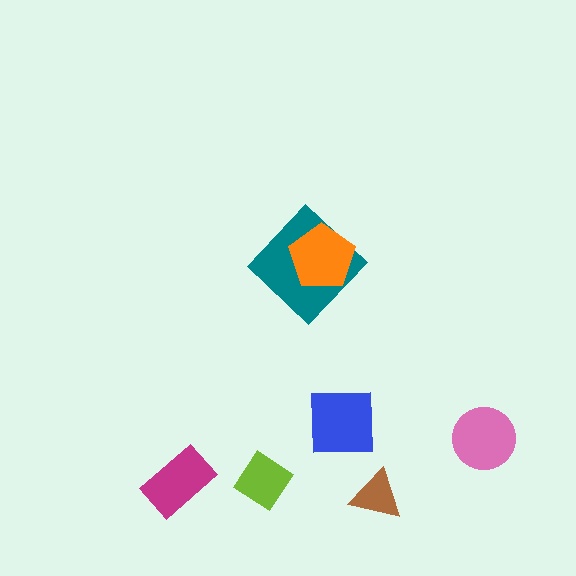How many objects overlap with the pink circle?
0 objects overlap with the pink circle.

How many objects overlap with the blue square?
0 objects overlap with the blue square.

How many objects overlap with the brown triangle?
0 objects overlap with the brown triangle.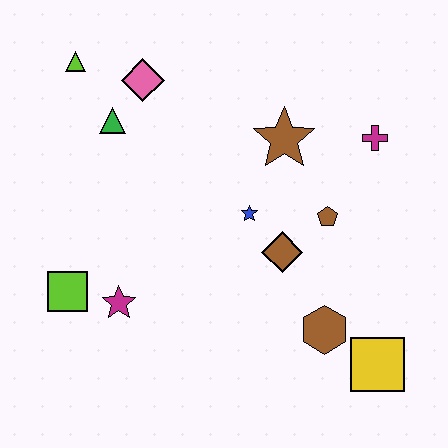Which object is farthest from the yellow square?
The lime triangle is farthest from the yellow square.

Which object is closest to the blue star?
The brown diamond is closest to the blue star.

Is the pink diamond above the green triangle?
Yes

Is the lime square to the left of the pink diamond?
Yes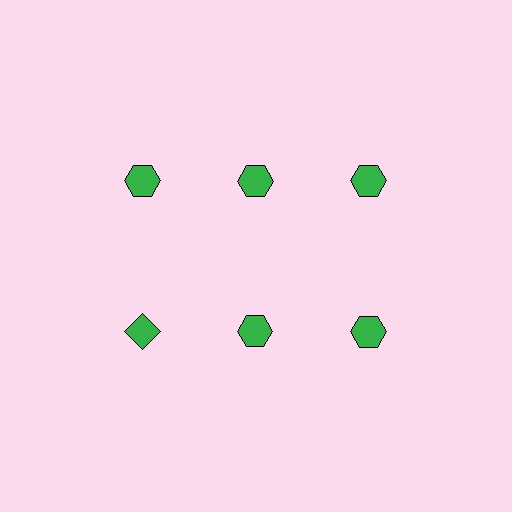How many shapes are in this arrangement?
There are 6 shapes arranged in a grid pattern.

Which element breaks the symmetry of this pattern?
The green diamond in the second row, leftmost column breaks the symmetry. All other shapes are green hexagons.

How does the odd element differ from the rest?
It has a different shape: diamond instead of hexagon.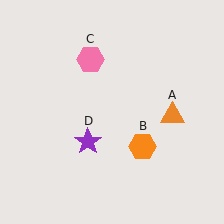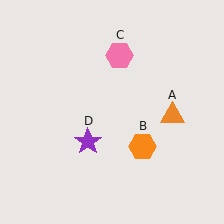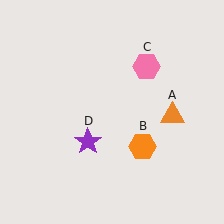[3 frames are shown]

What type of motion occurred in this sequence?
The pink hexagon (object C) rotated clockwise around the center of the scene.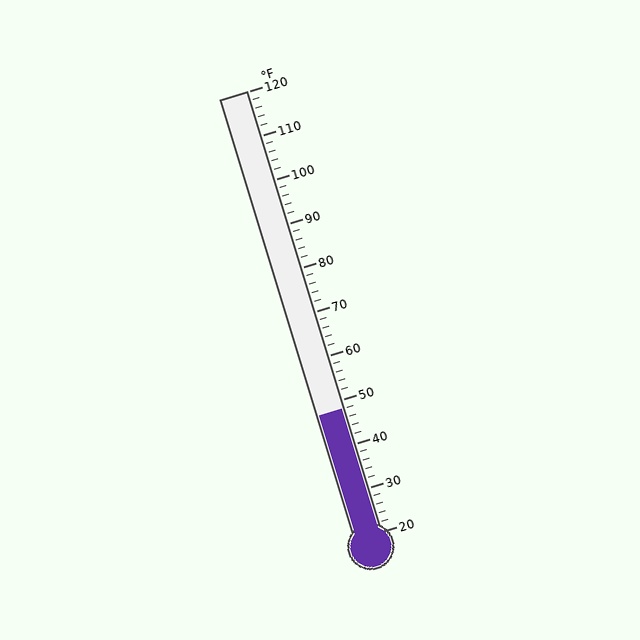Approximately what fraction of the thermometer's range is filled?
The thermometer is filled to approximately 30% of its range.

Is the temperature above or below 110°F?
The temperature is below 110°F.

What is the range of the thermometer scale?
The thermometer scale ranges from 20°F to 120°F.